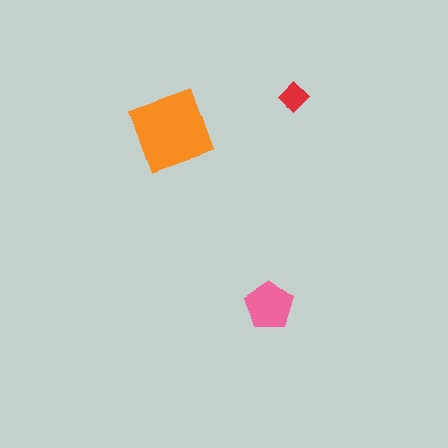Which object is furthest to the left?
The orange square is leftmost.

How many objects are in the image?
There are 3 objects in the image.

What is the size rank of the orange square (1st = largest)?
1st.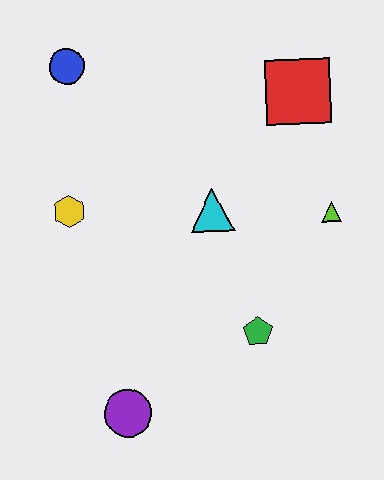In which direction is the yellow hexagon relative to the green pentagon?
The yellow hexagon is to the left of the green pentagon.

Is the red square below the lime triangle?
No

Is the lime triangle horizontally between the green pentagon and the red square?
No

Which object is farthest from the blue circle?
The purple circle is farthest from the blue circle.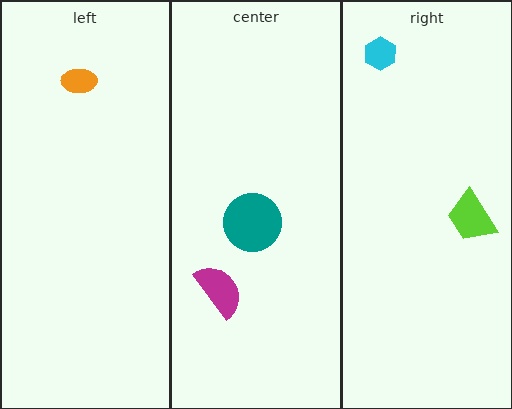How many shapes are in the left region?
1.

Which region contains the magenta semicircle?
The center region.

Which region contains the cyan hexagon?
The right region.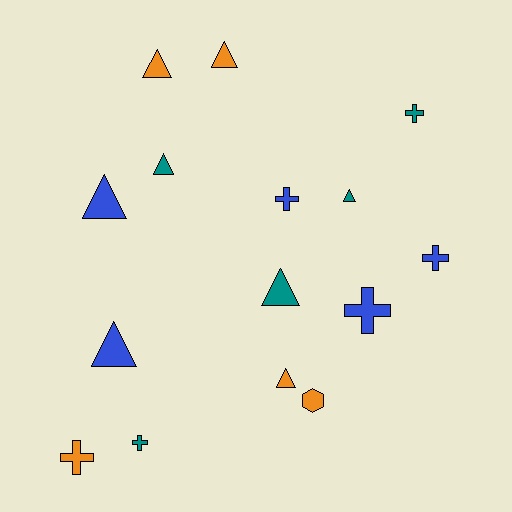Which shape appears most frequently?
Triangle, with 8 objects.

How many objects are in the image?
There are 15 objects.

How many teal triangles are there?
There are 3 teal triangles.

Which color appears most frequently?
Orange, with 5 objects.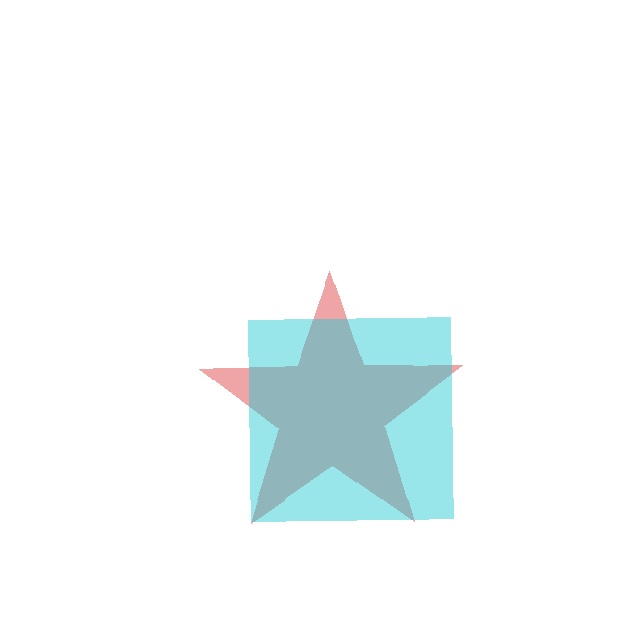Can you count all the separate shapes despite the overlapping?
Yes, there are 2 separate shapes.